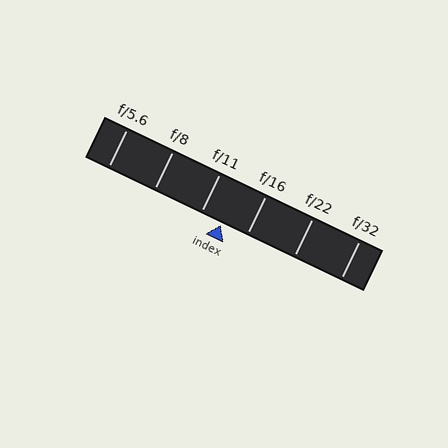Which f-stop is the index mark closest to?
The index mark is closest to f/11.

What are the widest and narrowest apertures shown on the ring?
The widest aperture shown is f/5.6 and the narrowest is f/32.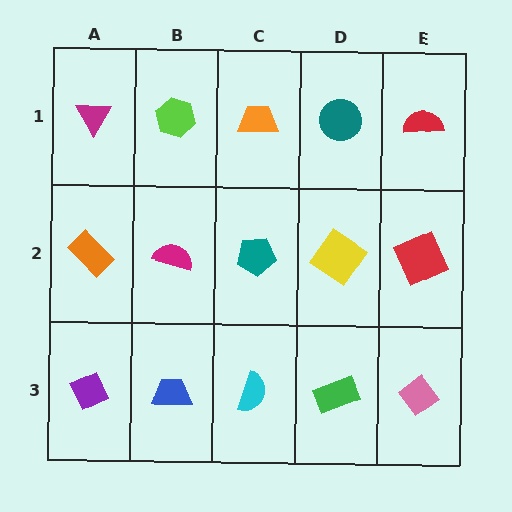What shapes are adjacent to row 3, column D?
A yellow diamond (row 2, column D), a cyan semicircle (row 3, column C), a pink diamond (row 3, column E).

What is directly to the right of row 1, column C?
A teal circle.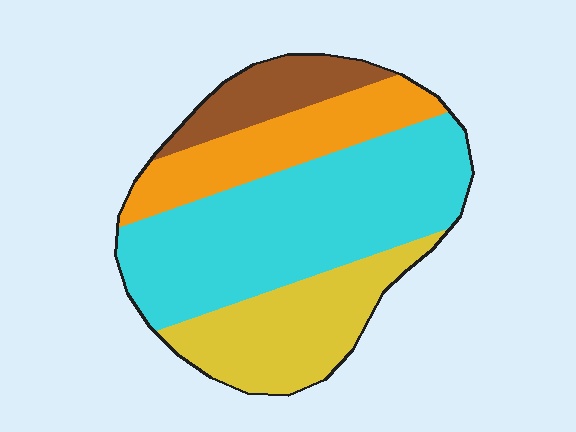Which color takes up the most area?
Cyan, at roughly 45%.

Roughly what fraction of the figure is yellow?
Yellow covers around 25% of the figure.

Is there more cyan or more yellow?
Cyan.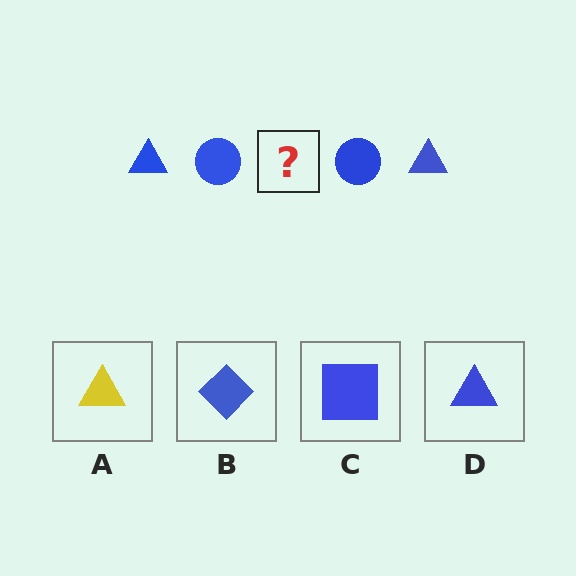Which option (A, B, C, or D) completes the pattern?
D.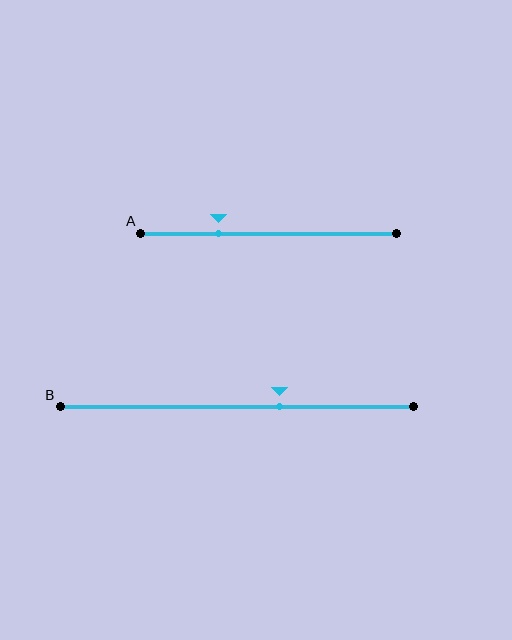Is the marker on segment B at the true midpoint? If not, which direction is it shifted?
No, the marker on segment B is shifted to the right by about 12% of the segment length.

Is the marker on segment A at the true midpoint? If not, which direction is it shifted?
No, the marker on segment A is shifted to the left by about 20% of the segment length.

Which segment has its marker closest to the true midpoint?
Segment B has its marker closest to the true midpoint.